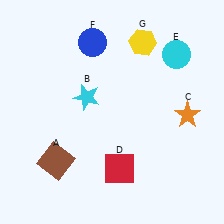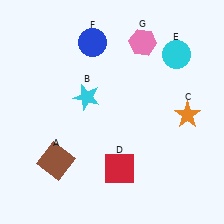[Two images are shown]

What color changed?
The hexagon (G) changed from yellow in Image 1 to pink in Image 2.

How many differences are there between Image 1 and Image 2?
There is 1 difference between the two images.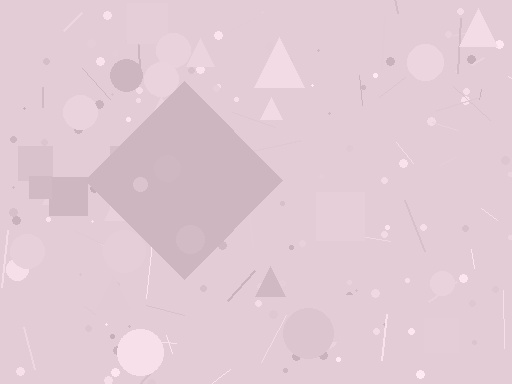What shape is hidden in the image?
A diamond is hidden in the image.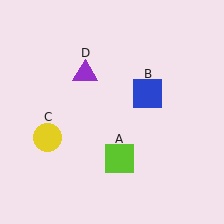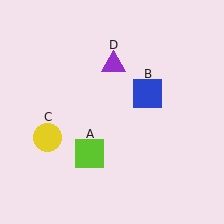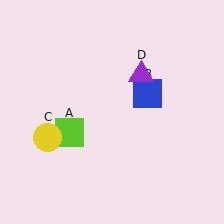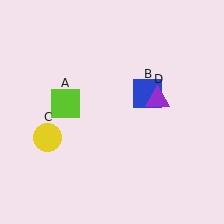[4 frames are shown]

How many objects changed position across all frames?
2 objects changed position: lime square (object A), purple triangle (object D).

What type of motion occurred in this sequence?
The lime square (object A), purple triangle (object D) rotated clockwise around the center of the scene.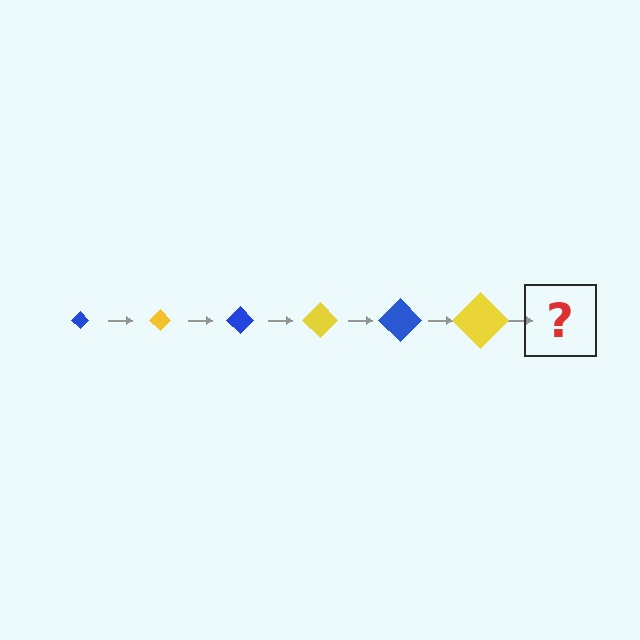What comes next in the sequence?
The next element should be a blue diamond, larger than the previous one.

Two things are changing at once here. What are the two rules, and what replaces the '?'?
The two rules are that the diamond grows larger each step and the color cycles through blue and yellow. The '?' should be a blue diamond, larger than the previous one.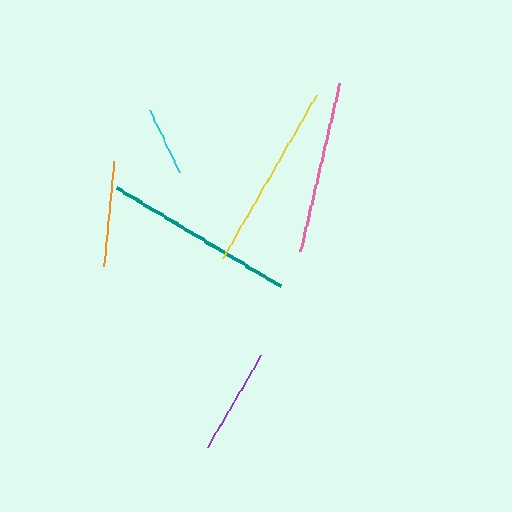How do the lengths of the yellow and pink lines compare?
The yellow and pink lines are approximately the same length.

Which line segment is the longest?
The teal line is the longest at approximately 190 pixels.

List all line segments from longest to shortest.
From longest to shortest: teal, yellow, pink, purple, orange, cyan.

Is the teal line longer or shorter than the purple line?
The teal line is longer than the purple line.